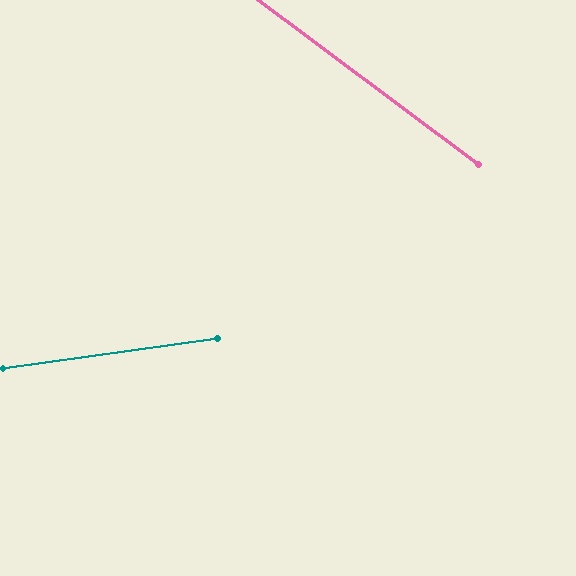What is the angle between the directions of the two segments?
Approximately 45 degrees.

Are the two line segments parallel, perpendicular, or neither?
Neither parallel nor perpendicular — they differ by about 45°.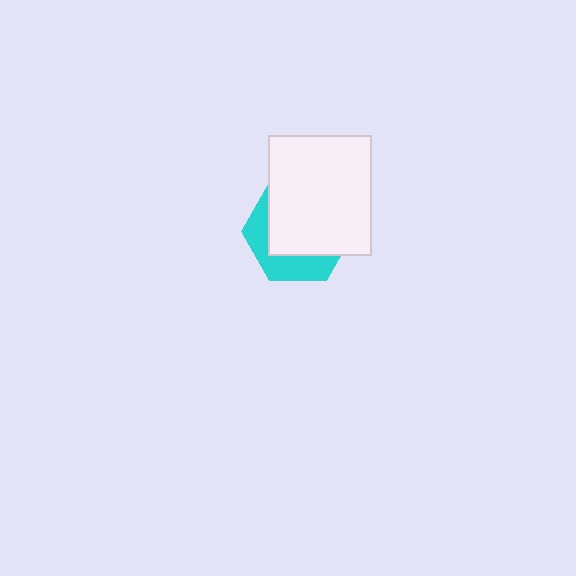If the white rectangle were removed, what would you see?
You would see the complete cyan hexagon.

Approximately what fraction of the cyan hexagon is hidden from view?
Roughly 65% of the cyan hexagon is hidden behind the white rectangle.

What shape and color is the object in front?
The object in front is a white rectangle.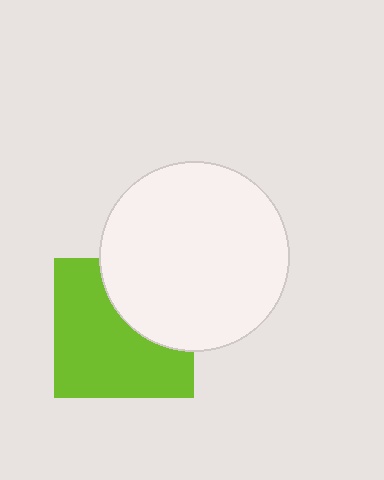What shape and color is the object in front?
The object in front is a white circle.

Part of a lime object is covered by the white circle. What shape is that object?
It is a square.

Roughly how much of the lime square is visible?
About half of it is visible (roughly 64%).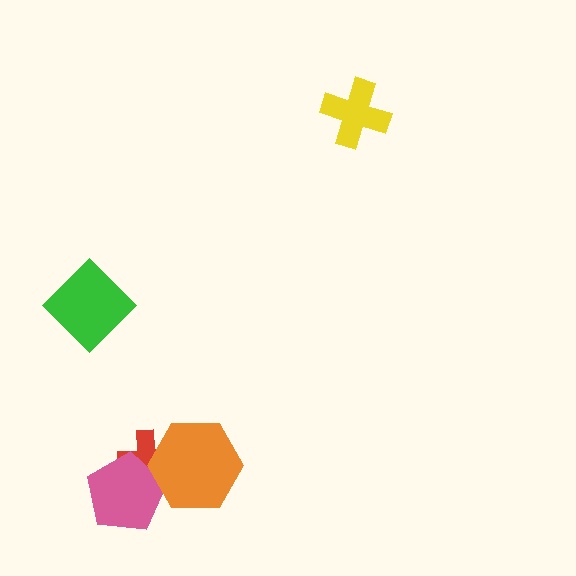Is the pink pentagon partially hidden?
Yes, it is partially covered by another shape.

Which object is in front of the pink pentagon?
The orange hexagon is in front of the pink pentagon.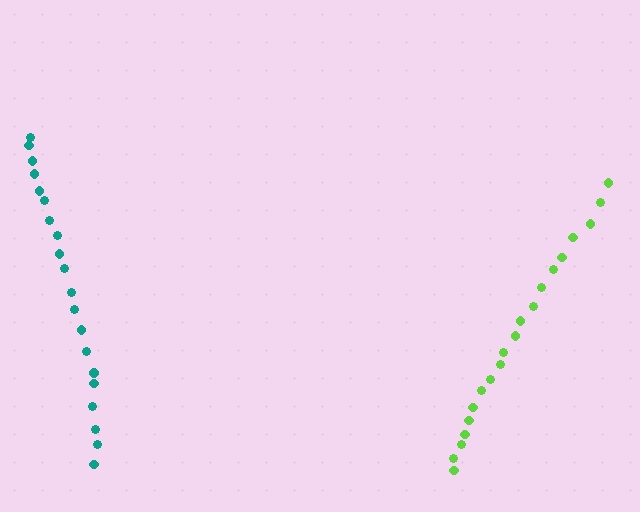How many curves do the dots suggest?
There are 2 distinct paths.